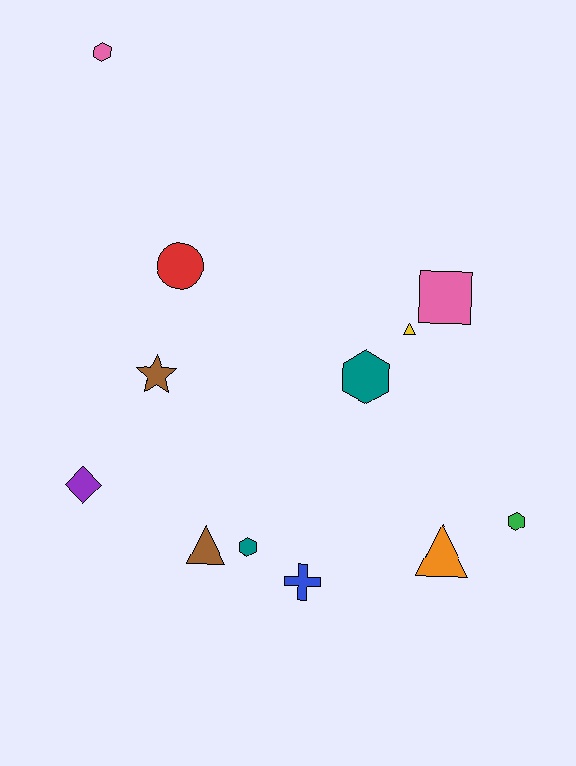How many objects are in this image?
There are 12 objects.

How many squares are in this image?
There is 1 square.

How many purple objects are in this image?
There is 1 purple object.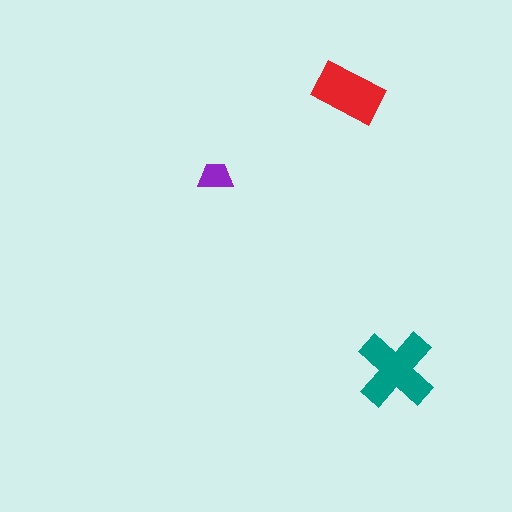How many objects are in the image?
There are 3 objects in the image.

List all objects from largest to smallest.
The teal cross, the red rectangle, the purple trapezoid.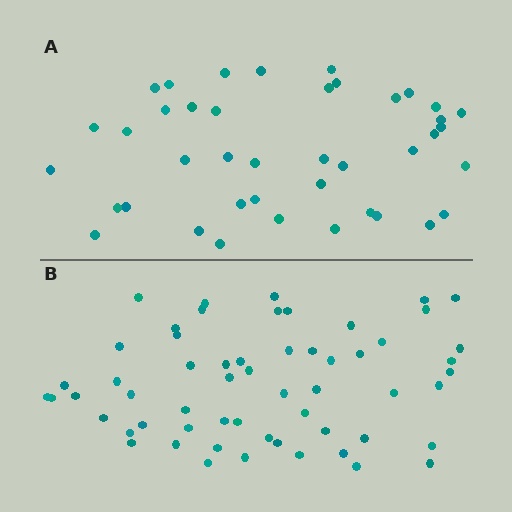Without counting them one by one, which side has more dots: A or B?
Region B (the bottom region) has more dots.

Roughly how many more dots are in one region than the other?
Region B has approximately 15 more dots than region A.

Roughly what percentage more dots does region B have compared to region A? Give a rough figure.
About 40% more.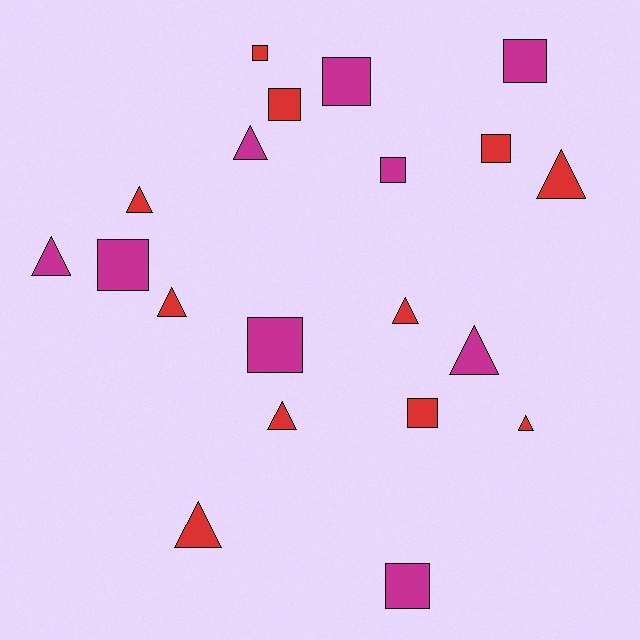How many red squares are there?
There are 4 red squares.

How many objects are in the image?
There are 20 objects.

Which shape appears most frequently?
Square, with 10 objects.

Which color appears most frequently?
Red, with 11 objects.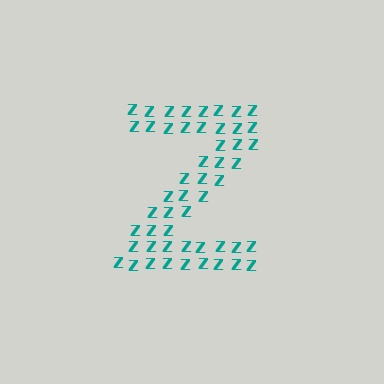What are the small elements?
The small elements are letter Z's.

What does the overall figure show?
The overall figure shows the letter Z.